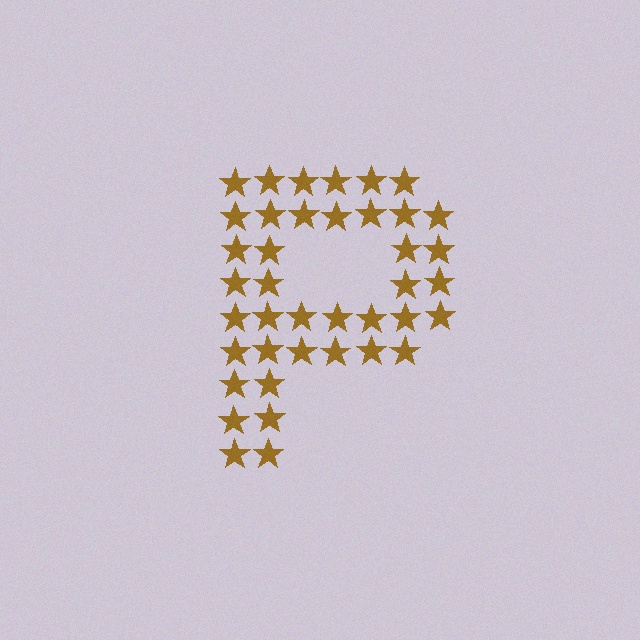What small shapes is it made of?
It is made of small stars.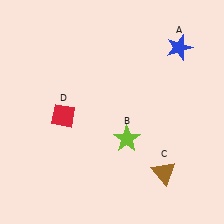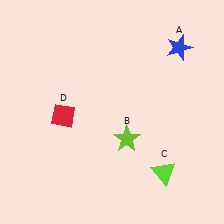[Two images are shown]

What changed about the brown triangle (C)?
In Image 1, C is brown. In Image 2, it changed to lime.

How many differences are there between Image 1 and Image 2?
There is 1 difference between the two images.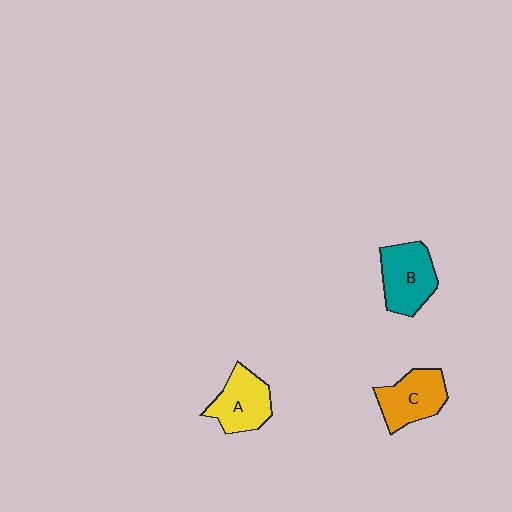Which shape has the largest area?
Shape B (teal).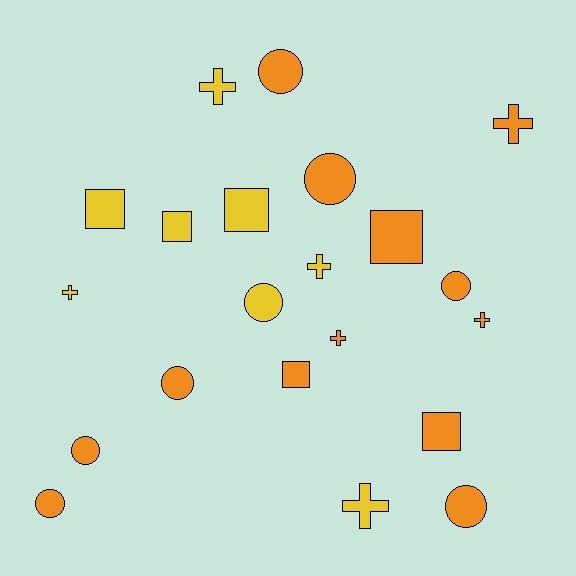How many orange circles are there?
There are 7 orange circles.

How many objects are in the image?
There are 21 objects.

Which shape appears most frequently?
Circle, with 8 objects.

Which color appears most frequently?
Orange, with 13 objects.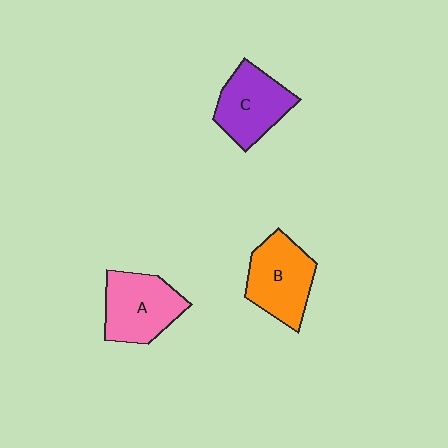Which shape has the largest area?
Shape B (orange).